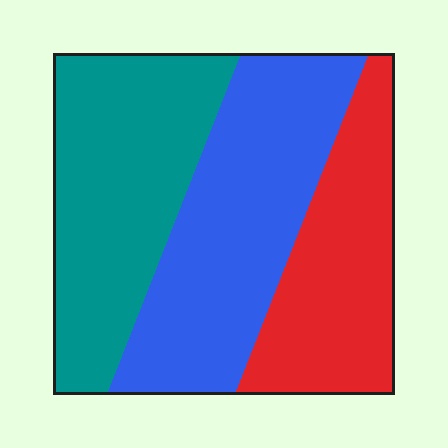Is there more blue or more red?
Blue.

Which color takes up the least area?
Red, at roughly 25%.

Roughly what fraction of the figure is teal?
Teal takes up about one third (1/3) of the figure.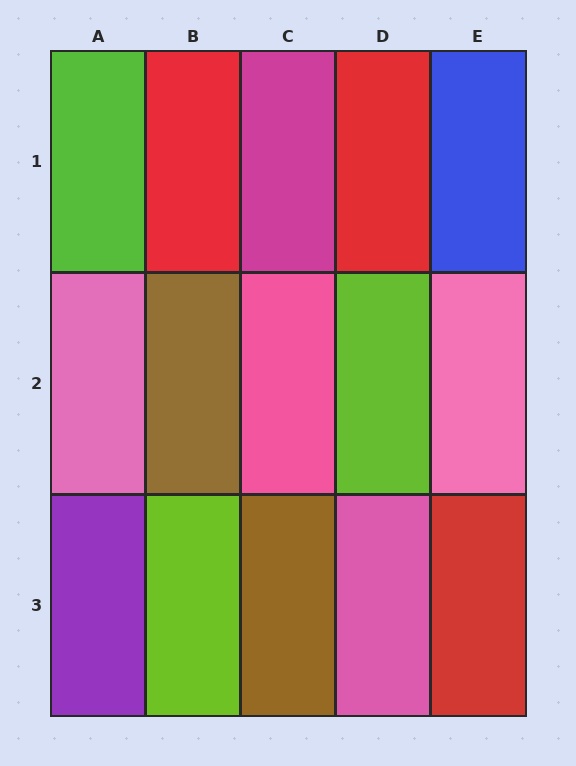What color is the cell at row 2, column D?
Lime.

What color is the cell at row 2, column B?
Brown.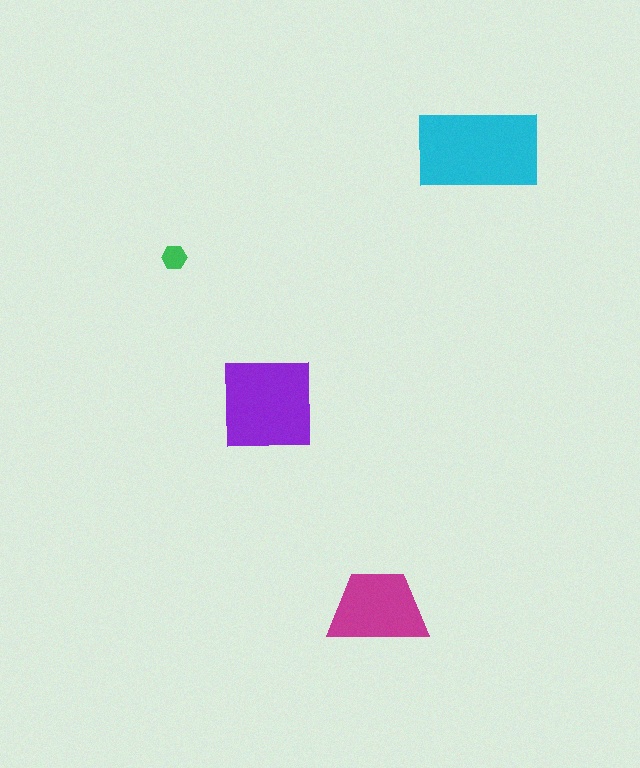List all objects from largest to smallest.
The cyan rectangle, the purple square, the magenta trapezoid, the green hexagon.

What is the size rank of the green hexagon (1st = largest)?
4th.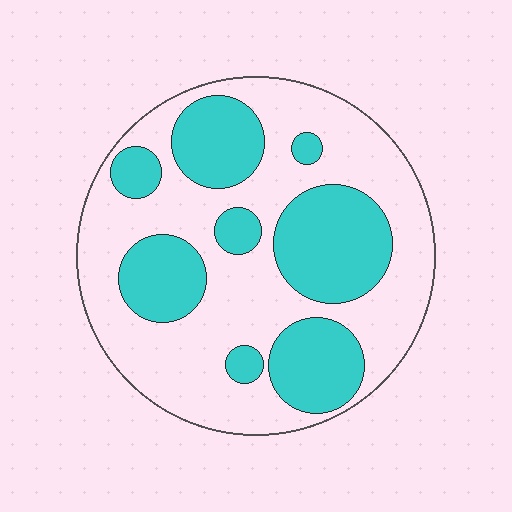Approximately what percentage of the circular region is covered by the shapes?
Approximately 35%.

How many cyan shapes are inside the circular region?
8.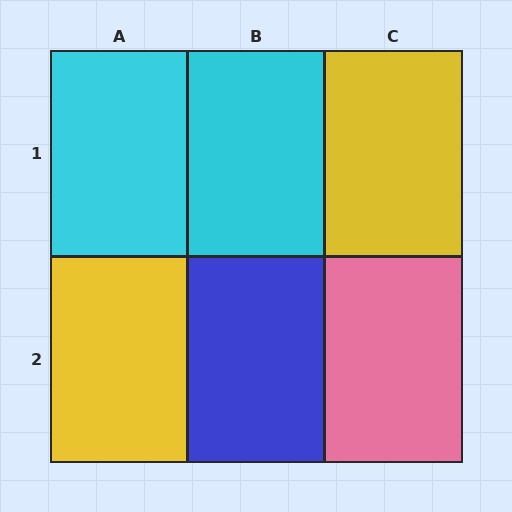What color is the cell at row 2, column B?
Blue.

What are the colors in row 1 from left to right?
Cyan, cyan, yellow.